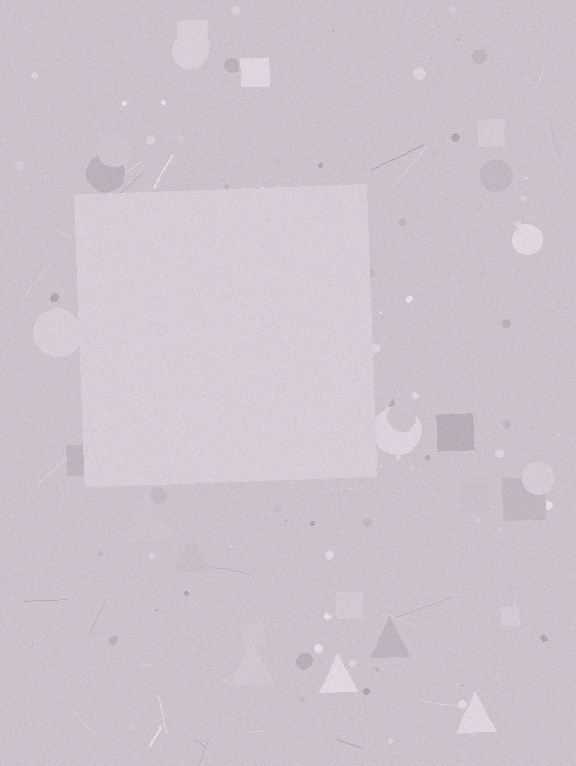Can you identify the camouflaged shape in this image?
The camouflaged shape is a square.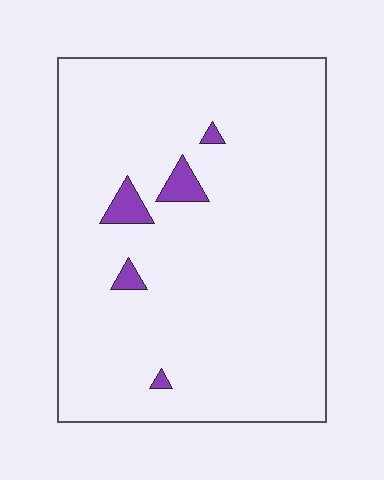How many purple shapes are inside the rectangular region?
5.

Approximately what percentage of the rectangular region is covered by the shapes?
Approximately 5%.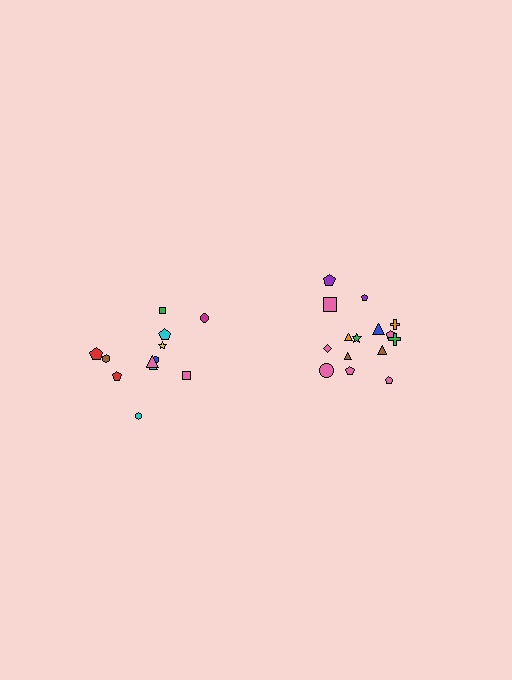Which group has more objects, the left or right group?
The right group.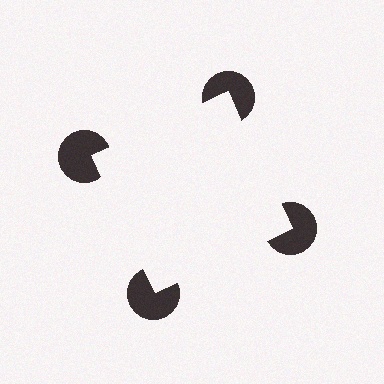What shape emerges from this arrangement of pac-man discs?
An illusory square — its edges are inferred from the aligned wedge cuts in the pac-man discs, not physically drawn.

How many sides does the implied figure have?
4 sides.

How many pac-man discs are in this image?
There are 4 — one at each vertex of the illusory square.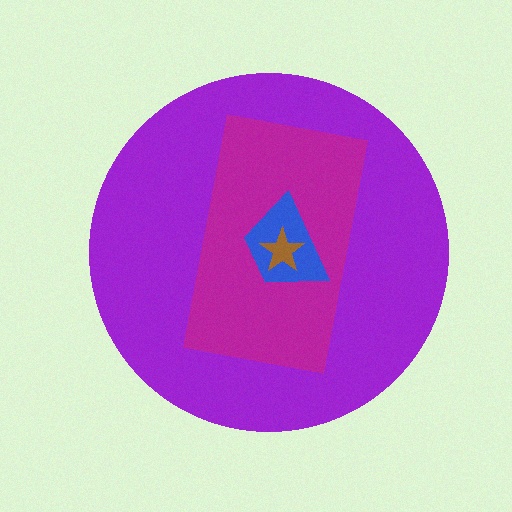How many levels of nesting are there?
4.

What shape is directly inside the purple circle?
The magenta rectangle.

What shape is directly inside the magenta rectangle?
The blue trapezoid.